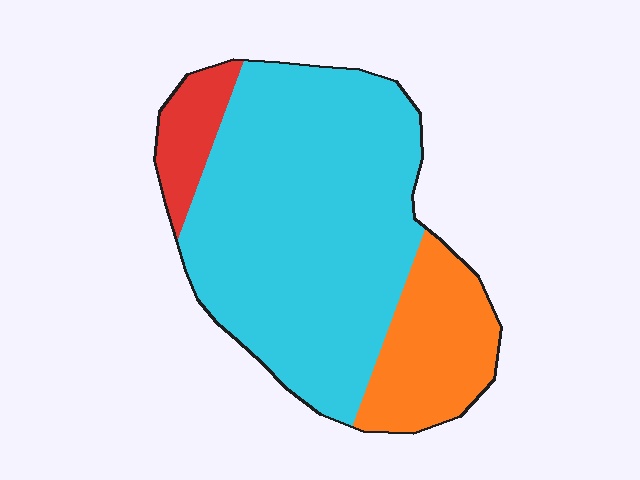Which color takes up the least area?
Red, at roughly 10%.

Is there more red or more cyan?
Cyan.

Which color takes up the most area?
Cyan, at roughly 70%.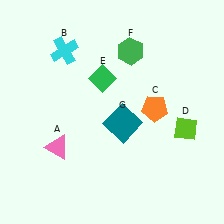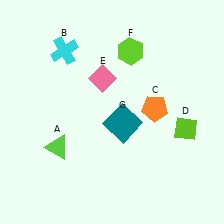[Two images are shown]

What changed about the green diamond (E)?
In Image 1, E is green. In Image 2, it changed to pink.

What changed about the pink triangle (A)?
In Image 1, A is pink. In Image 2, it changed to lime.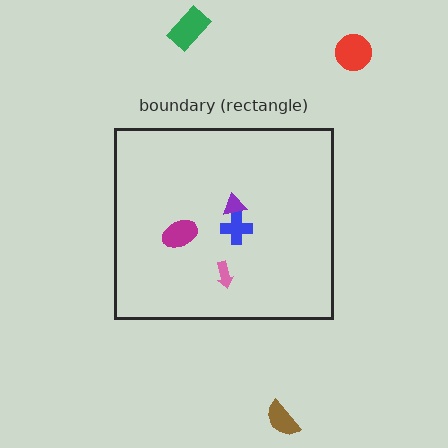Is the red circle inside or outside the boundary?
Outside.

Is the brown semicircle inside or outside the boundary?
Outside.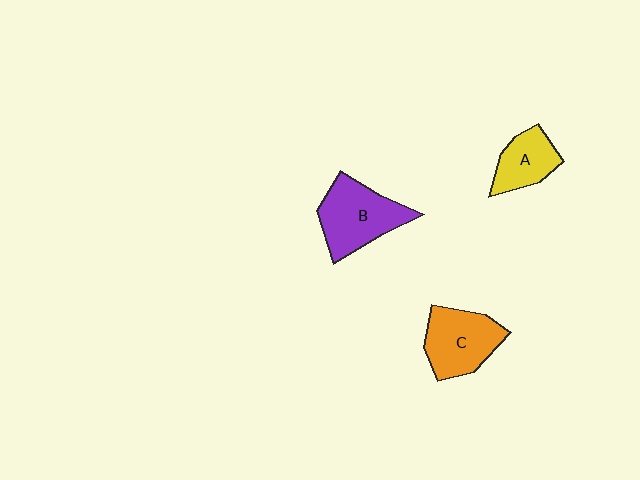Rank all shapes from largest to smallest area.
From largest to smallest: B (purple), C (orange), A (yellow).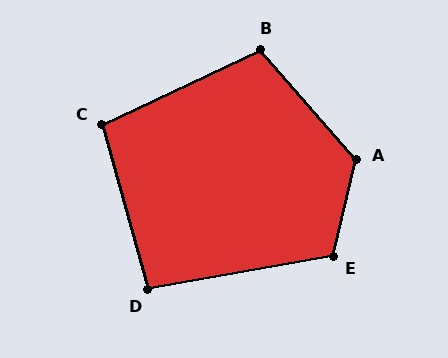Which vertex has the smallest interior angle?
D, at approximately 96 degrees.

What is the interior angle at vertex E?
Approximately 113 degrees (obtuse).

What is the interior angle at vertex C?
Approximately 100 degrees (obtuse).